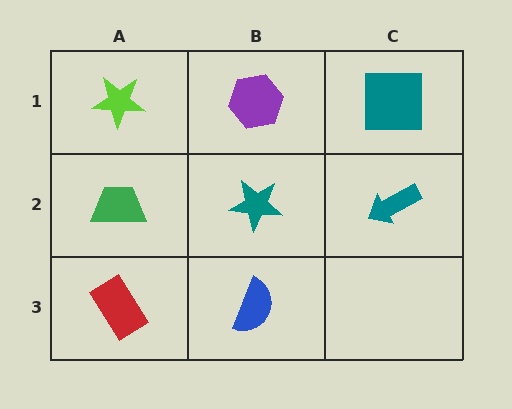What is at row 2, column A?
A green trapezoid.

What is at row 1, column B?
A purple hexagon.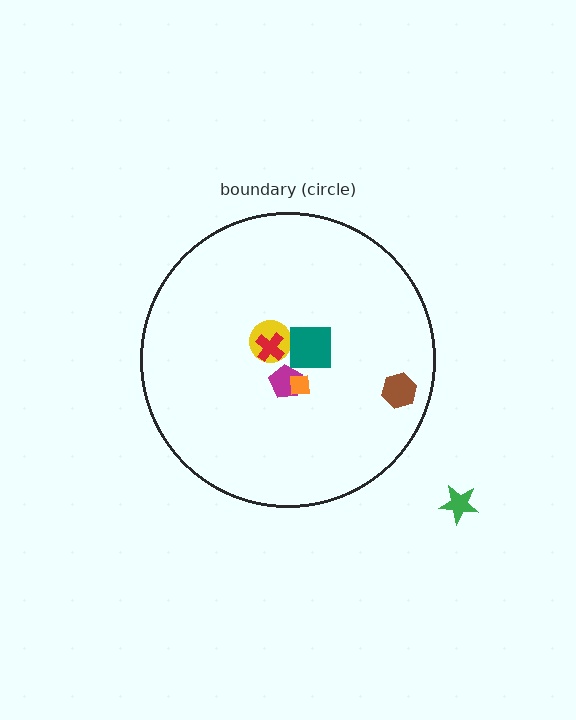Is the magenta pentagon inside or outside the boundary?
Inside.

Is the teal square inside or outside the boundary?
Inside.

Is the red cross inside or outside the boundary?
Inside.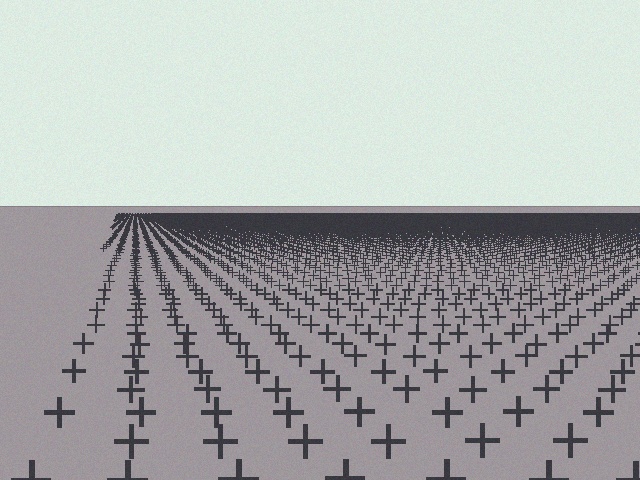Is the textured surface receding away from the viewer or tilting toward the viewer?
The surface is receding away from the viewer. Texture elements get smaller and denser toward the top.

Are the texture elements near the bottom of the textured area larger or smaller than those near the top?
Larger. Near the bottom, elements are closer to the viewer and appear at a bigger on-screen size.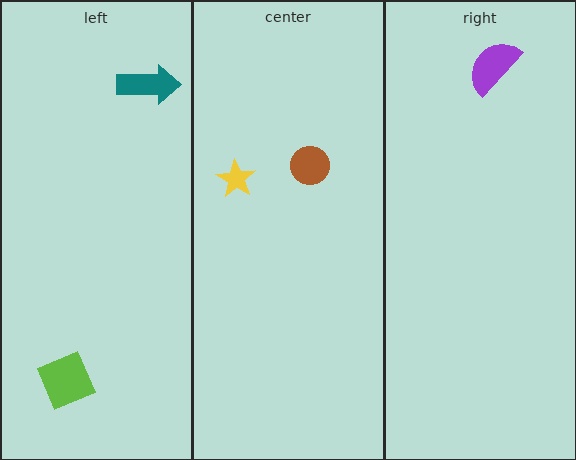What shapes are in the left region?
The teal arrow, the lime diamond.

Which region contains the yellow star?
The center region.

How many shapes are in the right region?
1.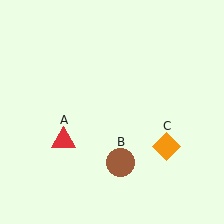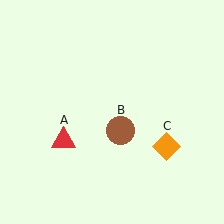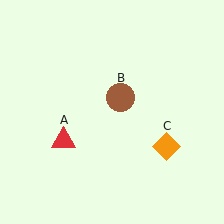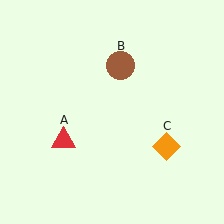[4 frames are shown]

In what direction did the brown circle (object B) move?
The brown circle (object B) moved up.